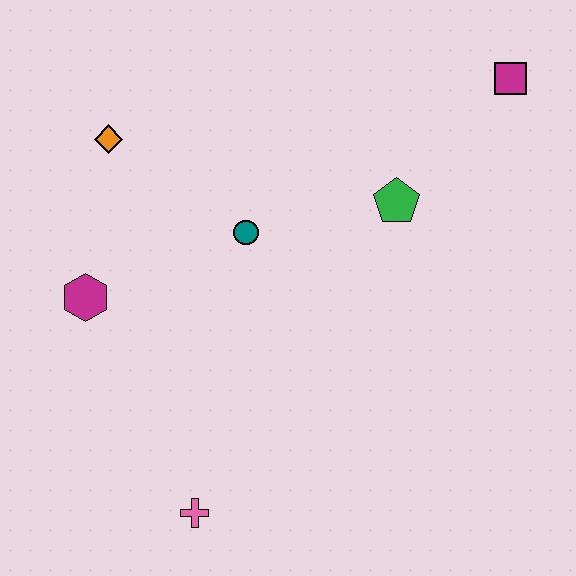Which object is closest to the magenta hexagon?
The orange diamond is closest to the magenta hexagon.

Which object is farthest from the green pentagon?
The pink cross is farthest from the green pentagon.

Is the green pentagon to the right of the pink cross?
Yes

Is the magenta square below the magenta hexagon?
No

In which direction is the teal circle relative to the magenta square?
The teal circle is to the left of the magenta square.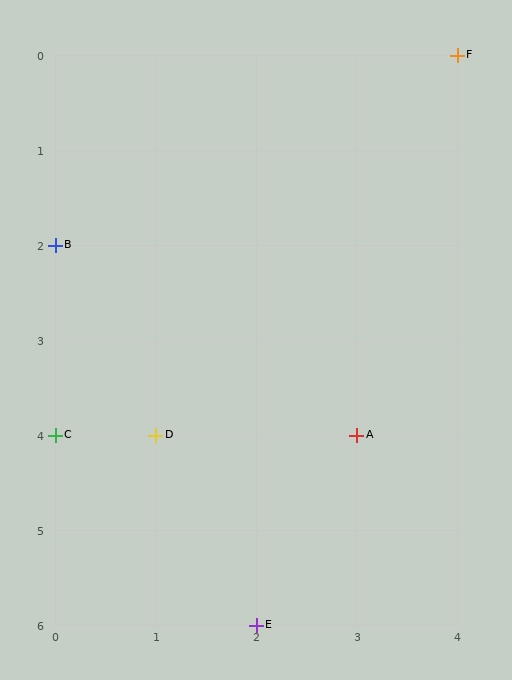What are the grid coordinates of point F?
Point F is at grid coordinates (4, 0).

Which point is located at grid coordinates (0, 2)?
Point B is at (0, 2).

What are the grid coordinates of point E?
Point E is at grid coordinates (2, 6).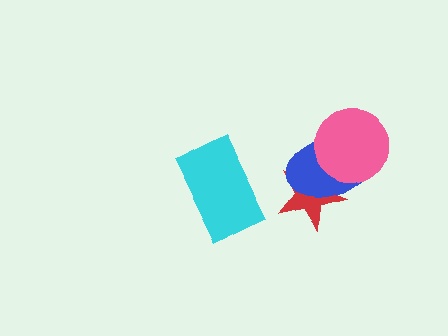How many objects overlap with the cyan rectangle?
0 objects overlap with the cyan rectangle.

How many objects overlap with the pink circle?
2 objects overlap with the pink circle.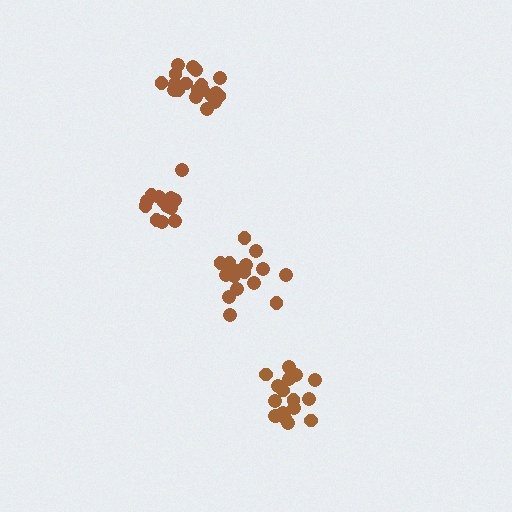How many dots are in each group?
Group 1: 17 dots, Group 2: 19 dots, Group 3: 14 dots, Group 4: 16 dots (66 total).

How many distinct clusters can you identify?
There are 4 distinct clusters.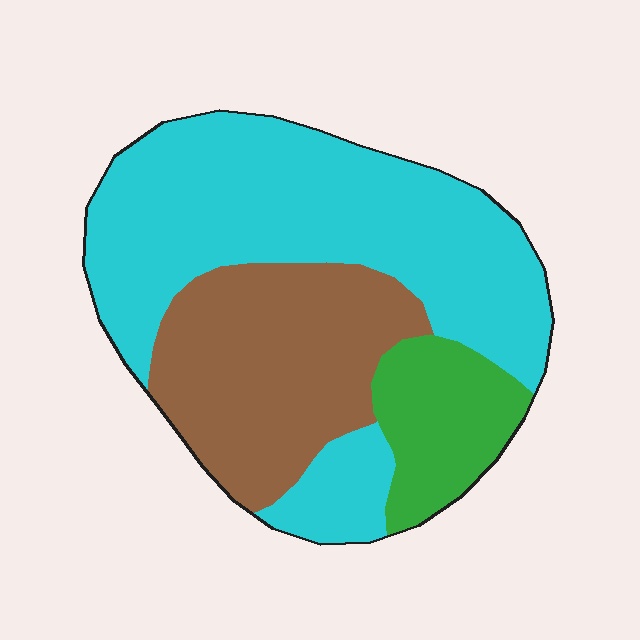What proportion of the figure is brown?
Brown covers about 30% of the figure.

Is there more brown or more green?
Brown.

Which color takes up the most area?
Cyan, at roughly 55%.